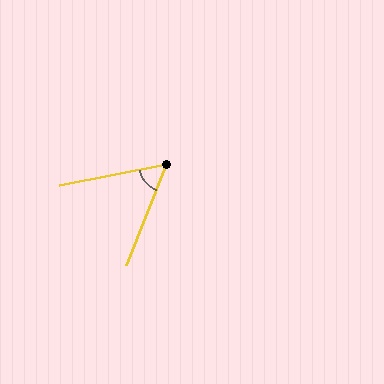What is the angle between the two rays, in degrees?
Approximately 57 degrees.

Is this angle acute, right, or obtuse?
It is acute.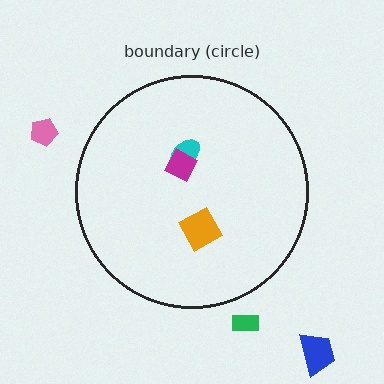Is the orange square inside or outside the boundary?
Inside.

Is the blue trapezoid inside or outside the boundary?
Outside.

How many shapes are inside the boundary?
3 inside, 3 outside.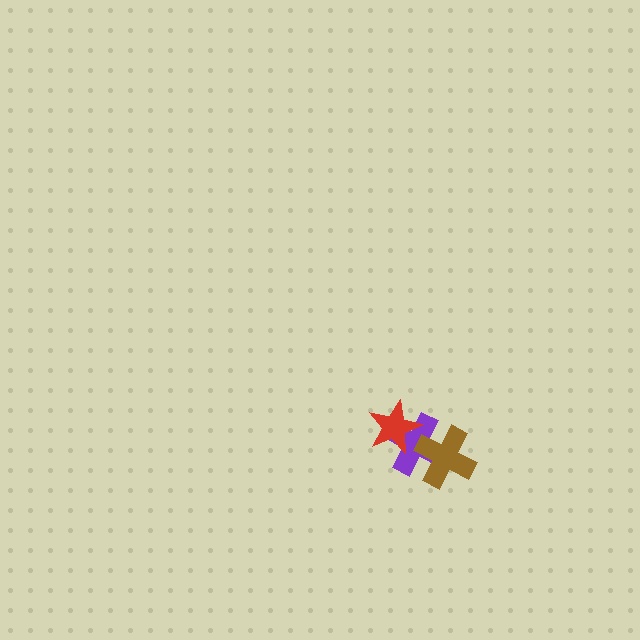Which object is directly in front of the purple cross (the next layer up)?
The brown cross is directly in front of the purple cross.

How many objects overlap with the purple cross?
2 objects overlap with the purple cross.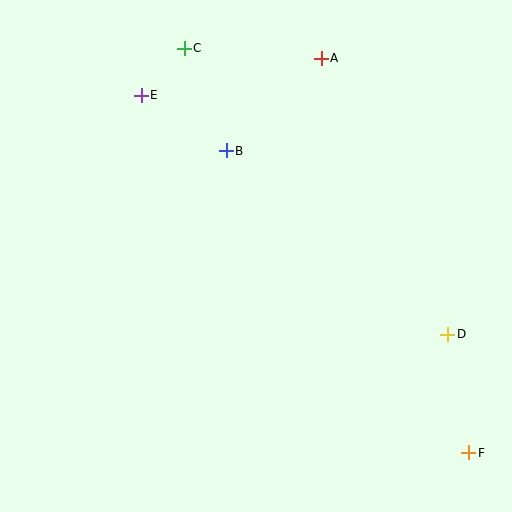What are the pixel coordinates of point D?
Point D is at (448, 334).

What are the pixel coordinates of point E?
Point E is at (141, 95).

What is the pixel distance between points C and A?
The distance between C and A is 137 pixels.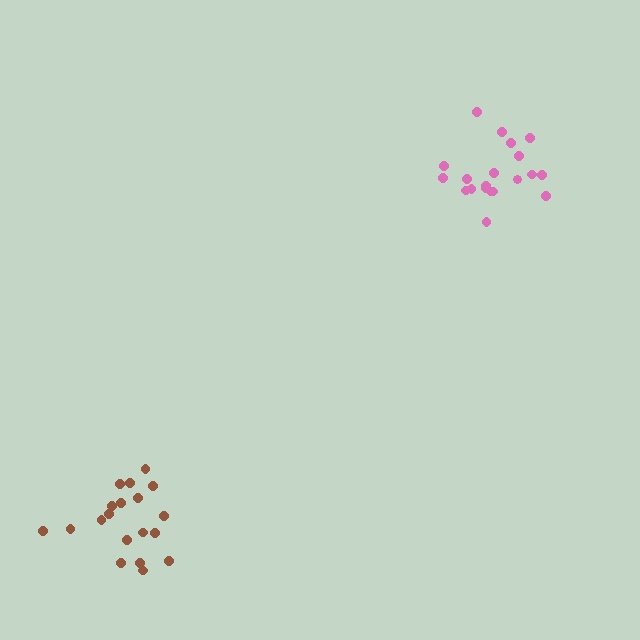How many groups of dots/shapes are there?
There are 2 groups.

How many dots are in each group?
Group 1: 19 dots, Group 2: 20 dots (39 total).